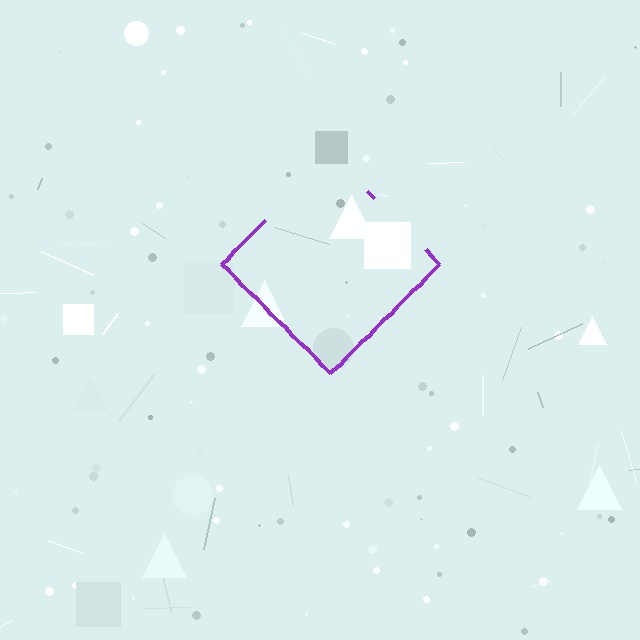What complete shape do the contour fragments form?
The contour fragments form a diamond.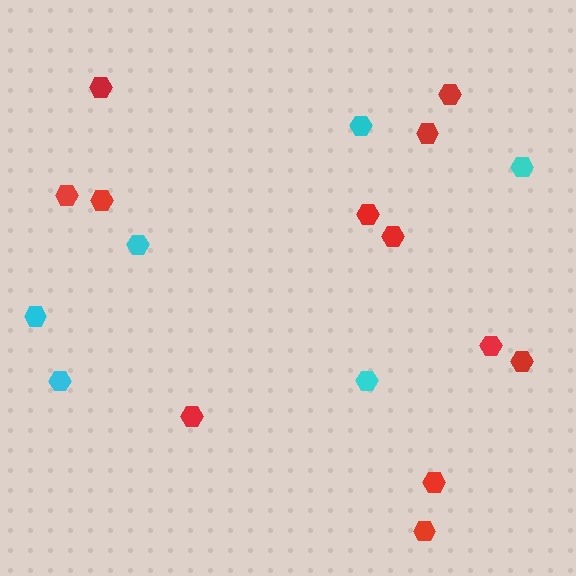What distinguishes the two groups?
There are 2 groups: one group of red hexagons (12) and one group of cyan hexagons (6).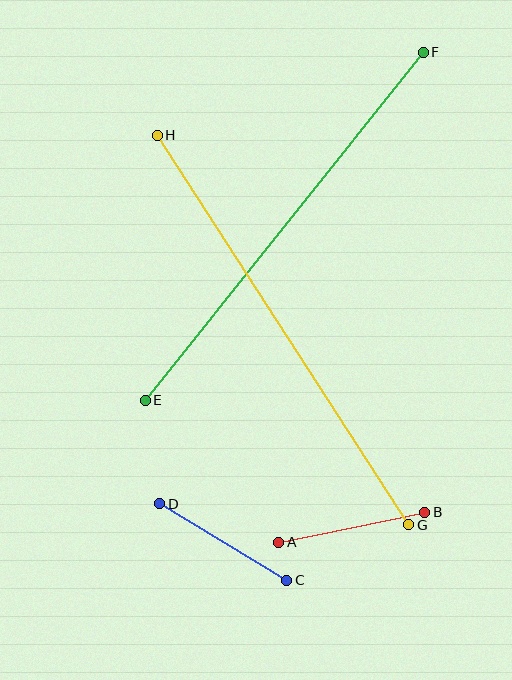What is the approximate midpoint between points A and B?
The midpoint is at approximately (352, 527) pixels.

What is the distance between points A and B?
The distance is approximately 149 pixels.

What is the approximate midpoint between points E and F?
The midpoint is at approximately (284, 226) pixels.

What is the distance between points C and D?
The distance is approximately 148 pixels.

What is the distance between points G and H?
The distance is approximately 464 pixels.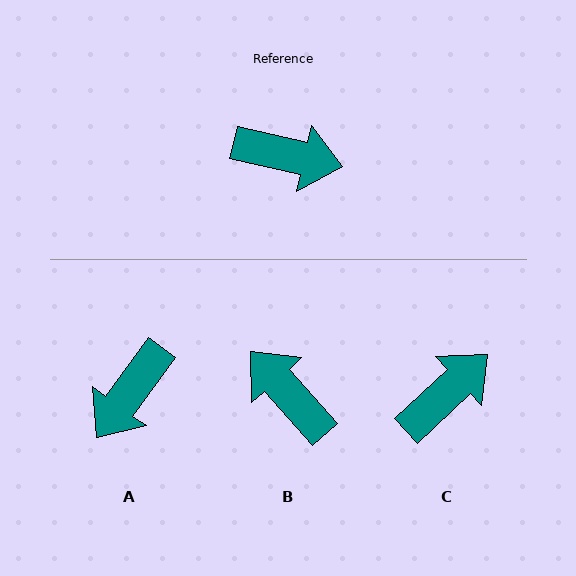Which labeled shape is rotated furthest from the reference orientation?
B, about 144 degrees away.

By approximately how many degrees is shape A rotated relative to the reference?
Approximately 113 degrees clockwise.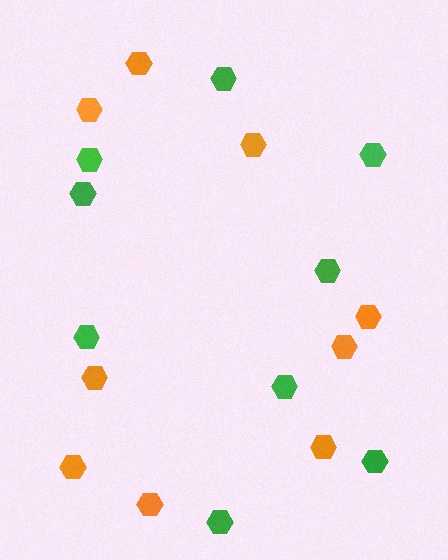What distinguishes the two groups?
There are 2 groups: one group of green hexagons (9) and one group of orange hexagons (9).